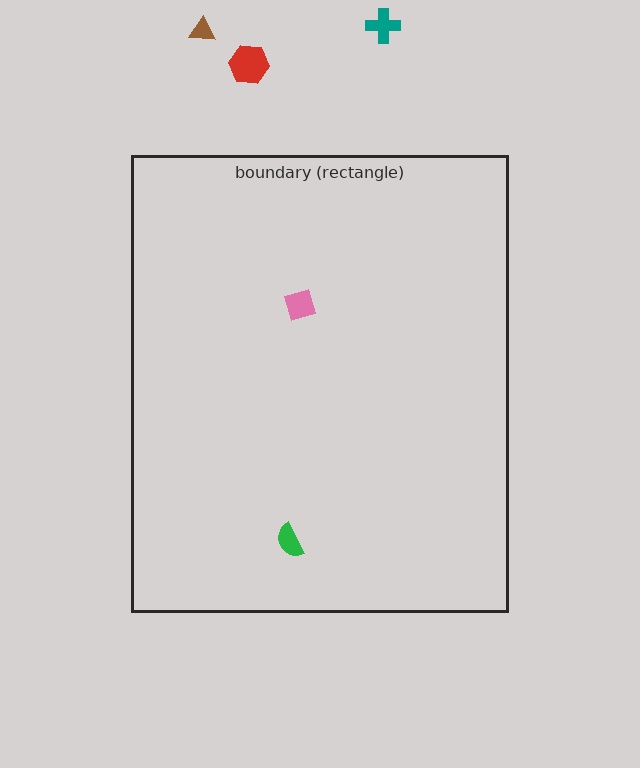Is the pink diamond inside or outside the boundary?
Inside.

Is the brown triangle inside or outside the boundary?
Outside.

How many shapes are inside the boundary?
2 inside, 3 outside.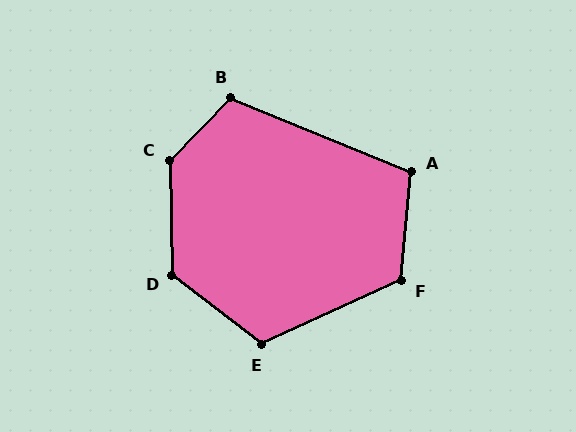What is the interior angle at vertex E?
Approximately 118 degrees (obtuse).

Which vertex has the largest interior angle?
C, at approximately 134 degrees.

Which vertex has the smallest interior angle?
A, at approximately 107 degrees.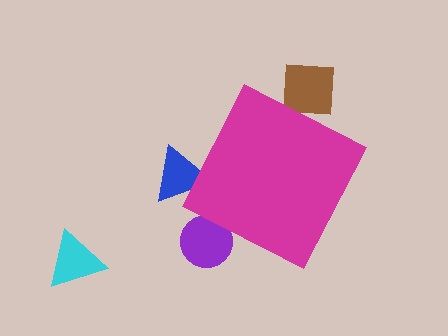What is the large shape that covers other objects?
A magenta diamond.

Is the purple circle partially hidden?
Yes, the purple circle is partially hidden behind the magenta diamond.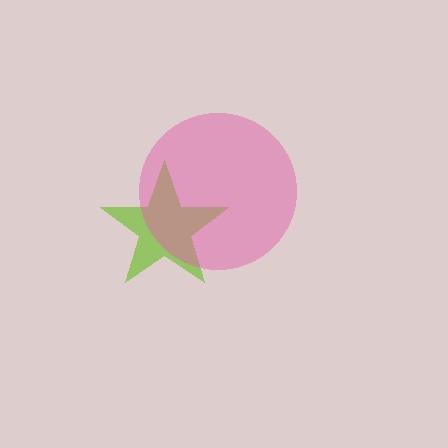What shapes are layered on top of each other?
The layered shapes are: a lime star, a pink circle.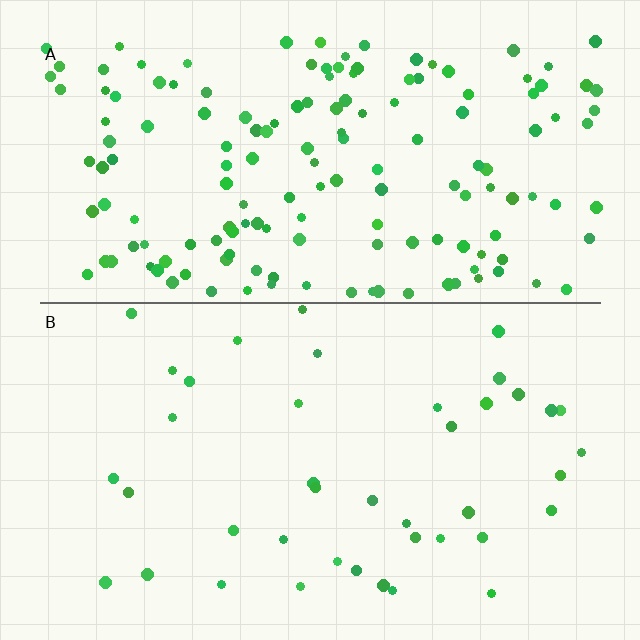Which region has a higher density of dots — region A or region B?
A (the top).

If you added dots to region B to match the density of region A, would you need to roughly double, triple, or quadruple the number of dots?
Approximately quadruple.